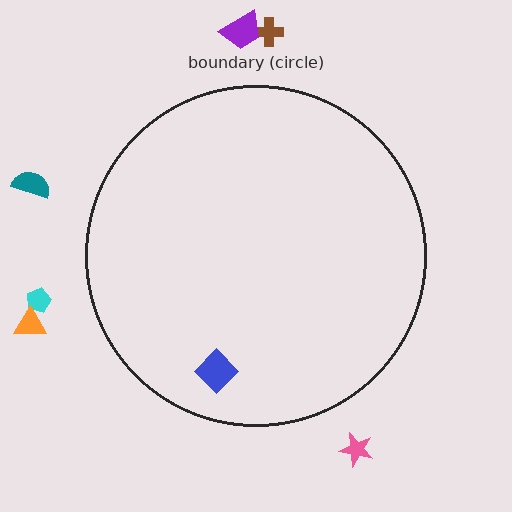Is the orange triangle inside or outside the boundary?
Outside.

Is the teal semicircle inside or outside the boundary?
Outside.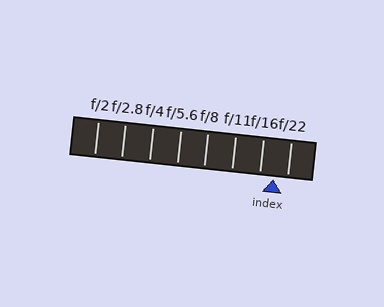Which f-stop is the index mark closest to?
The index mark is closest to f/16.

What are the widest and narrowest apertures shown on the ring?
The widest aperture shown is f/2 and the narrowest is f/22.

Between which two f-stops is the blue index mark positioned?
The index mark is between f/16 and f/22.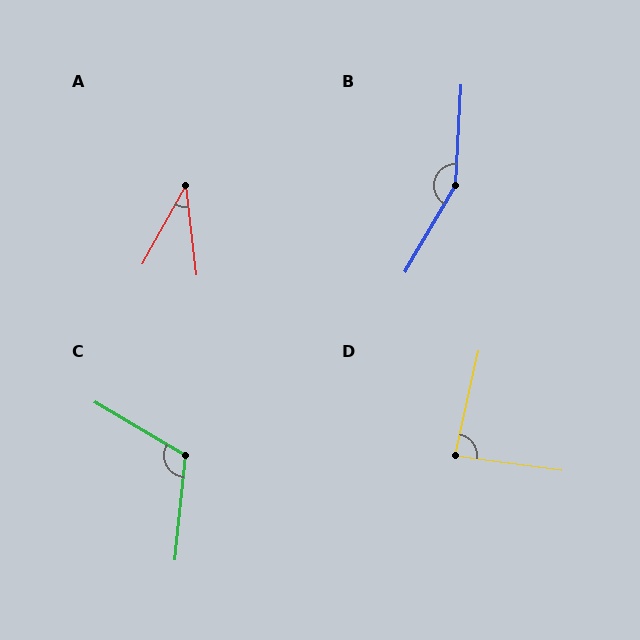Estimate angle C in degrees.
Approximately 115 degrees.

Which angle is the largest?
B, at approximately 153 degrees.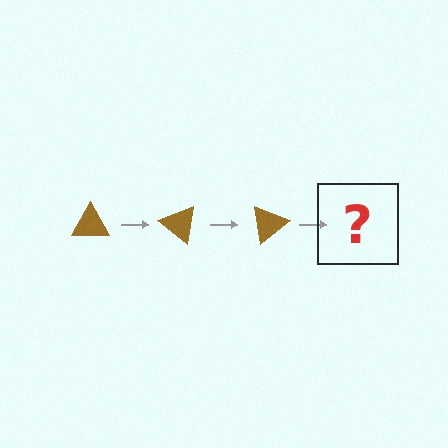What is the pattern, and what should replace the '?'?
The pattern is that the triangle rotates 40 degrees each step. The '?' should be a brown triangle rotated 120 degrees.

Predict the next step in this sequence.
The next step is a brown triangle rotated 120 degrees.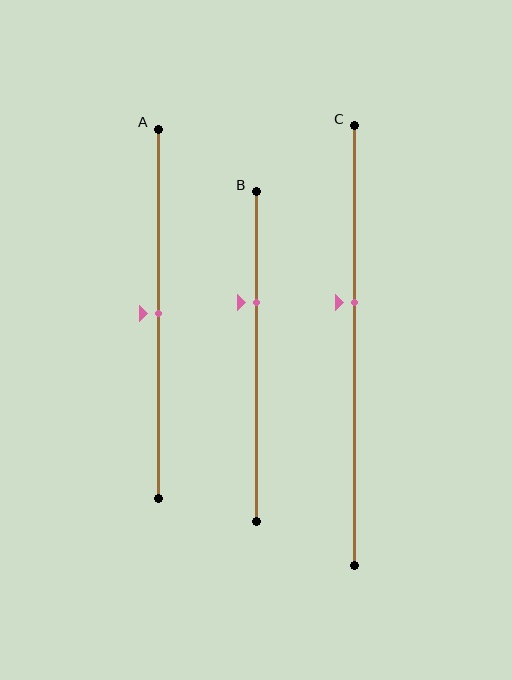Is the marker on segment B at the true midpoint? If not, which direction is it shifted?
No, the marker on segment B is shifted upward by about 16% of the segment length.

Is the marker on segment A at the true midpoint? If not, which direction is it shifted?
Yes, the marker on segment A is at the true midpoint.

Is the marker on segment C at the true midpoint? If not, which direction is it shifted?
No, the marker on segment C is shifted upward by about 10% of the segment length.